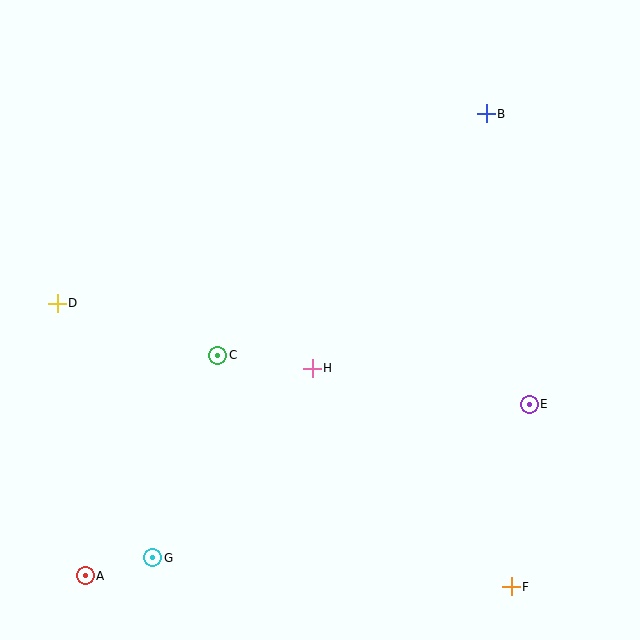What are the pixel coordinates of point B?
Point B is at (486, 114).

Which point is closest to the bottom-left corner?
Point A is closest to the bottom-left corner.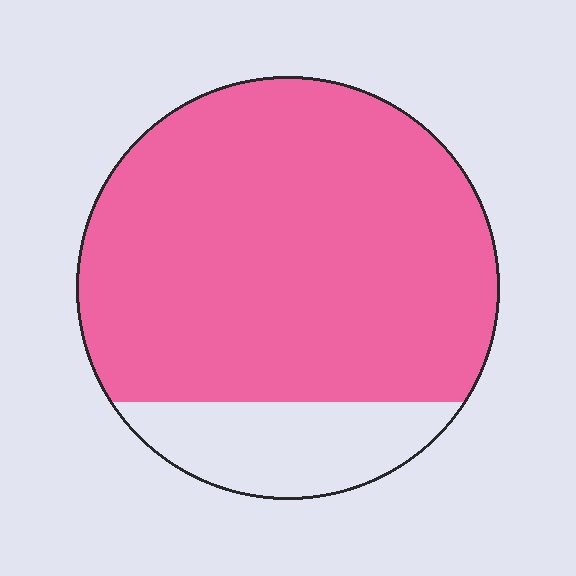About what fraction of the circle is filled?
About five sixths (5/6).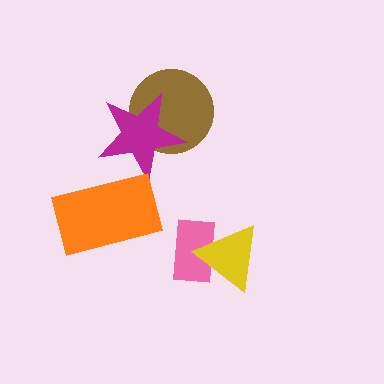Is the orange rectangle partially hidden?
No, no other shape covers it.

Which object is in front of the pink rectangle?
The yellow triangle is in front of the pink rectangle.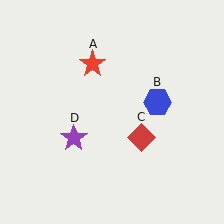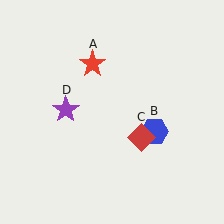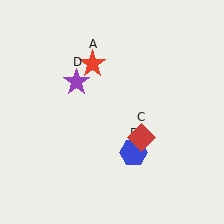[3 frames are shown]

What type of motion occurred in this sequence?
The blue hexagon (object B), purple star (object D) rotated clockwise around the center of the scene.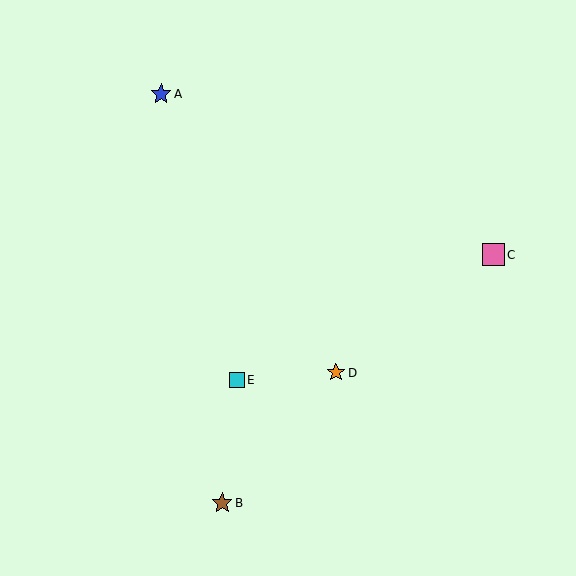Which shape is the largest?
The pink square (labeled C) is the largest.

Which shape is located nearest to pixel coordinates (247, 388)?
The cyan square (labeled E) at (237, 380) is nearest to that location.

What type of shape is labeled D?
Shape D is an orange star.